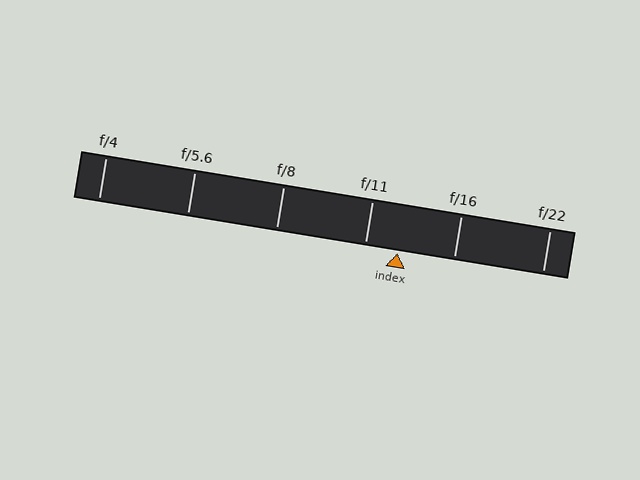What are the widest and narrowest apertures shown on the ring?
The widest aperture shown is f/4 and the narrowest is f/22.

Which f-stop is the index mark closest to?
The index mark is closest to f/11.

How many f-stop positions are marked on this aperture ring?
There are 6 f-stop positions marked.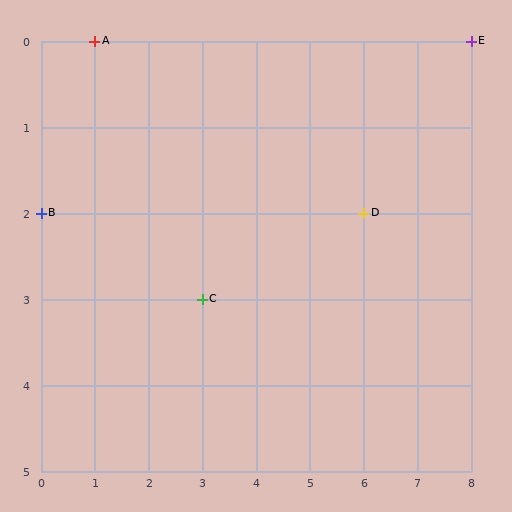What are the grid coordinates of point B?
Point B is at grid coordinates (0, 2).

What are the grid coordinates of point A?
Point A is at grid coordinates (1, 0).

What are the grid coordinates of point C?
Point C is at grid coordinates (3, 3).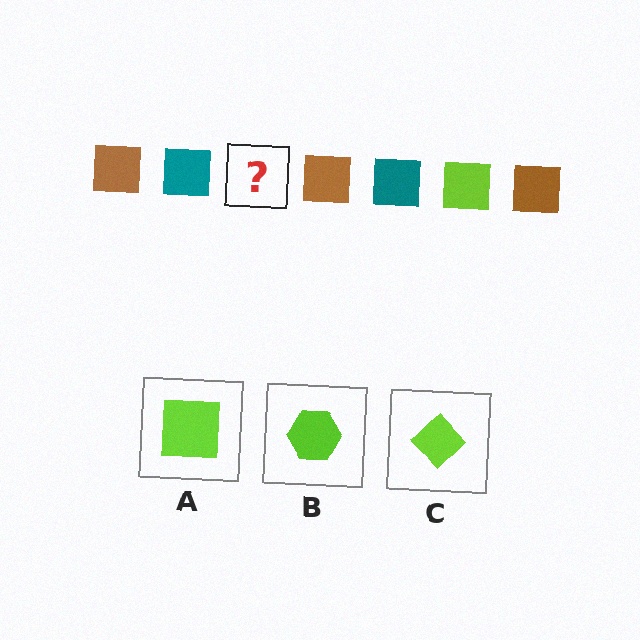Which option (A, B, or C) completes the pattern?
A.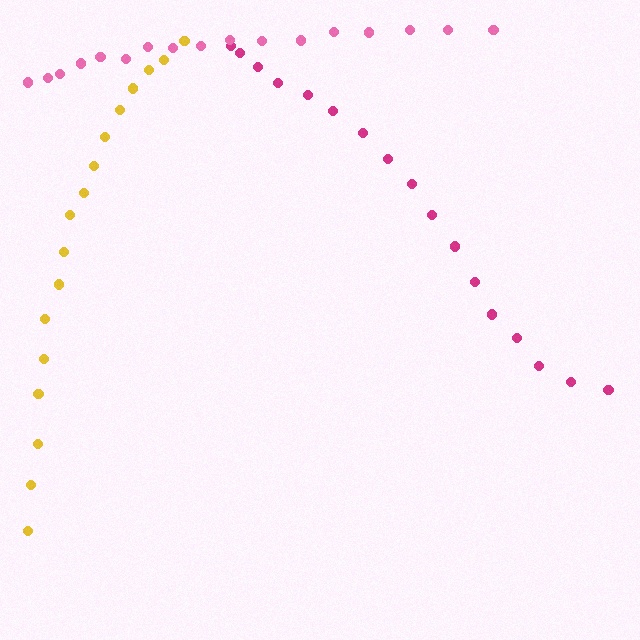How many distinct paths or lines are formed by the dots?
There are 3 distinct paths.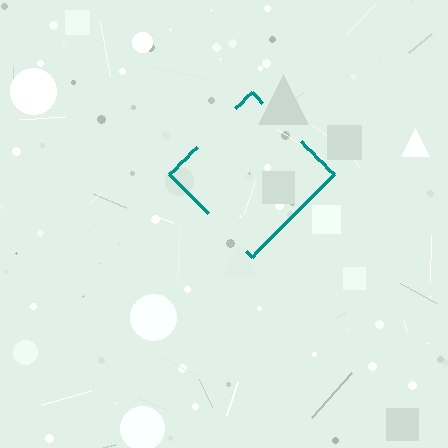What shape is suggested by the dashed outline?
The dashed outline suggests a diamond.